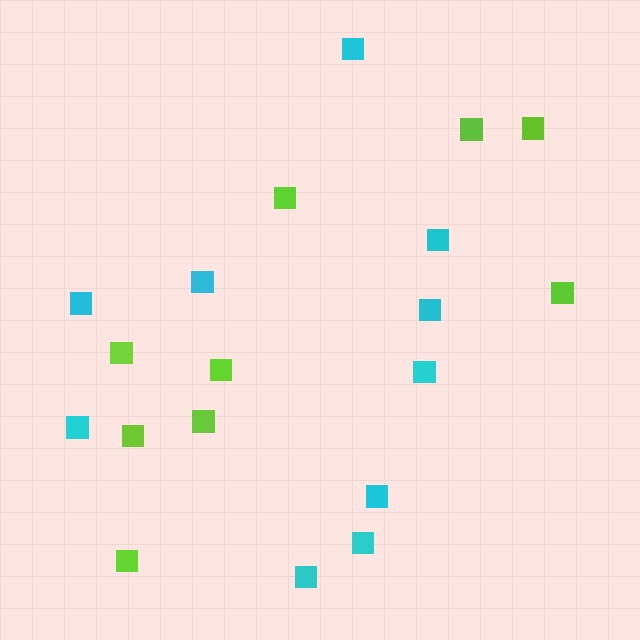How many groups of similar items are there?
There are 2 groups: one group of lime squares (9) and one group of cyan squares (10).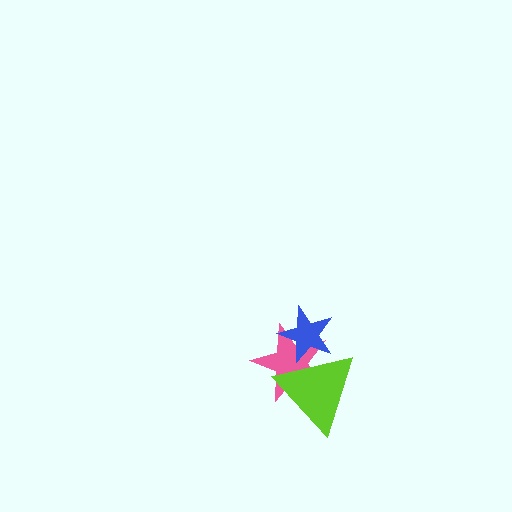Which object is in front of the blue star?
The lime triangle is in front of the blue star.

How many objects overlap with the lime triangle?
2 objects overlap with the lime triangle.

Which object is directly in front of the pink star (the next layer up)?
The blue star is directly in front of the pink star.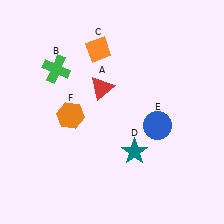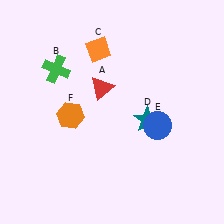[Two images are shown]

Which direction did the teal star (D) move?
The teal star (D) moved up.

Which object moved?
The teal star (D) moved up.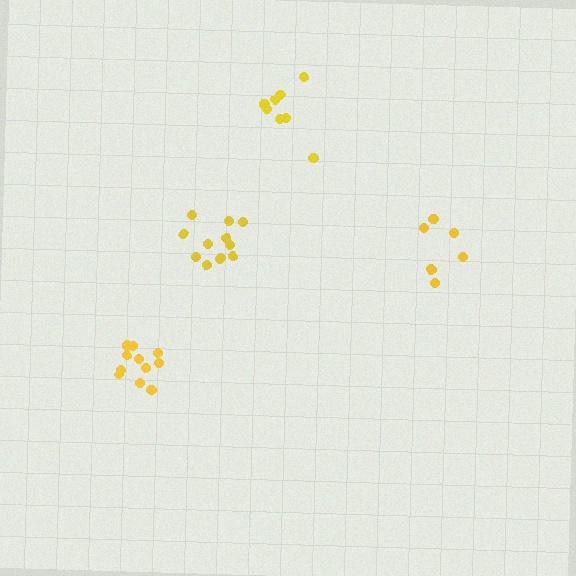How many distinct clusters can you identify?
There are 4 distinct clusters.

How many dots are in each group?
Group 1: 8 dots, Group 2: 12 dots, Group 3: 11 dots, Group 4: 7 dots (38 total).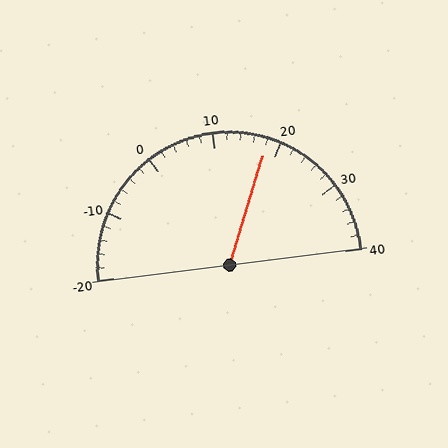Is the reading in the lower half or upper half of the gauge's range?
The reading is in the upper half of the range (-20 to 40).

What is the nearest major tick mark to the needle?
The nearest major tick mark is 20.